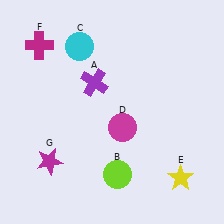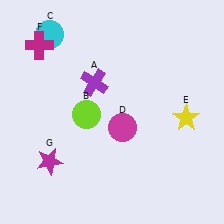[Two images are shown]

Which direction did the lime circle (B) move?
The lime circle (B) moved up.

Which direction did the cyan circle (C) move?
The cyan circle (C) moved left.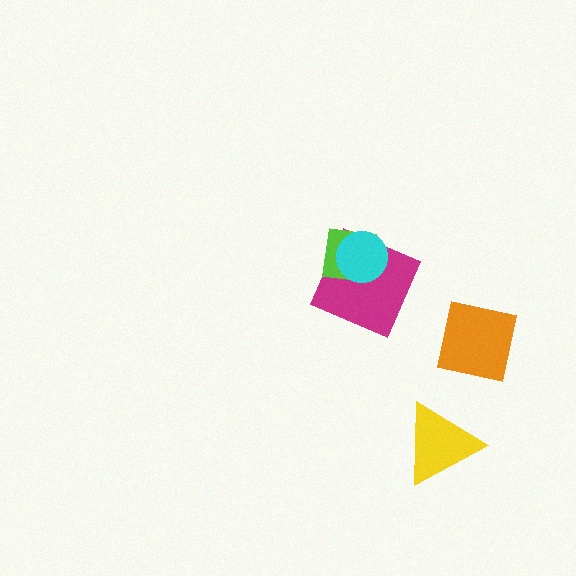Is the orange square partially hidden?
No, no other shape covers it.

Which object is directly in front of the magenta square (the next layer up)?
The lime square is directly in front of the magenta square.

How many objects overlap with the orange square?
0 objects overlap with the orange square.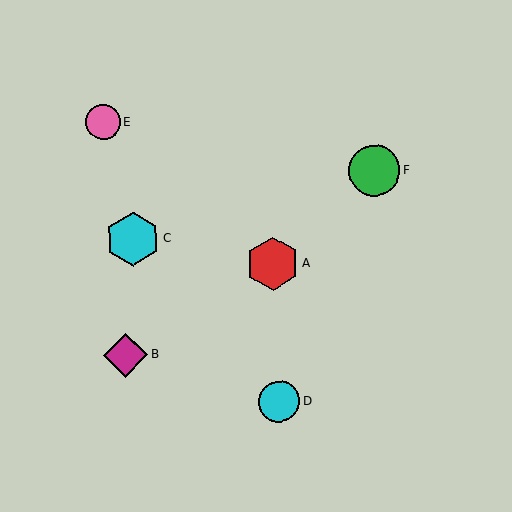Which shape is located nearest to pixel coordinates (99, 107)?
The pink circle (labeled E) at (103, 122) is nearest to that location.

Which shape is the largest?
The cyan hexagon (labeled C) is the largest.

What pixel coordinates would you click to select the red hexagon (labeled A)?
Click at (273, 264) to select the red hexagon A.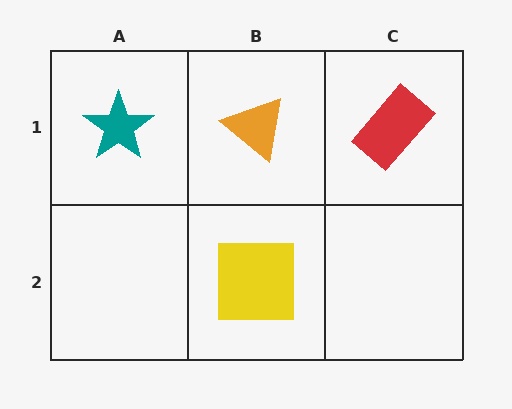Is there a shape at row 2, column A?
No, that cell is empty.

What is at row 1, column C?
A red rectangle.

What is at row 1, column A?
A teal star.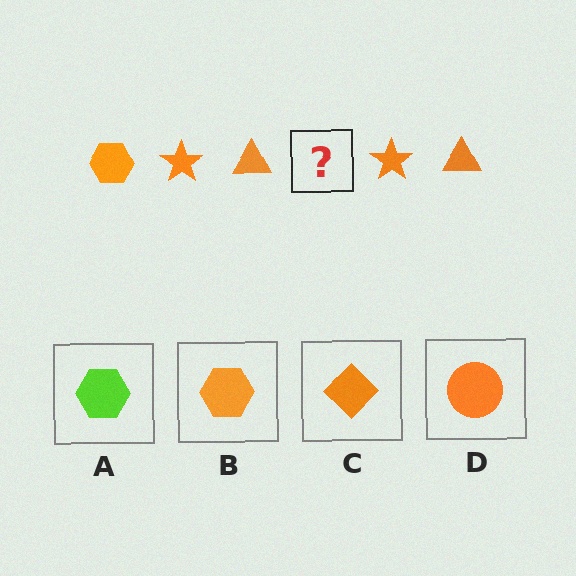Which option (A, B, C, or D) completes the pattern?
B.